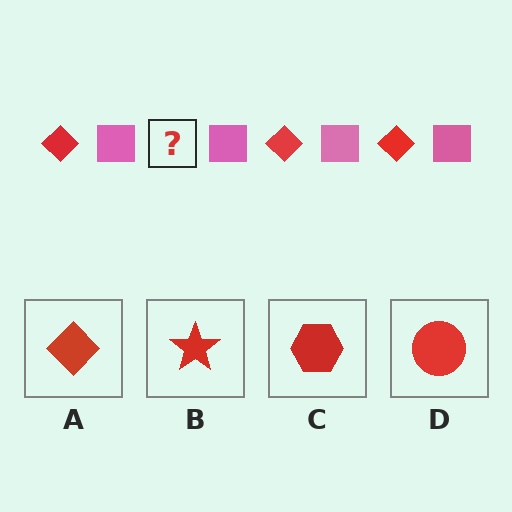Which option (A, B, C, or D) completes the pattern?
A.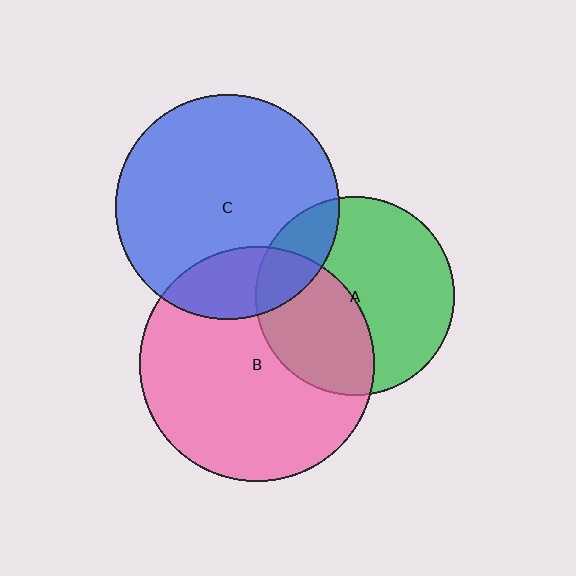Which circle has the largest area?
Circle B (pink).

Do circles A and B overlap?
Yes.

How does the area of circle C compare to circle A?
Approximately 1.3 times.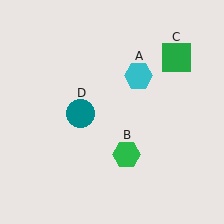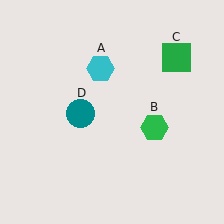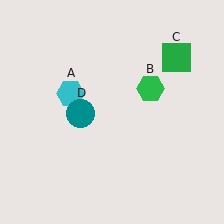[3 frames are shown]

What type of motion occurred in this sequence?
The cyan hexagon (object A), green hexagon (object B) rotated counterclockwise around the center of the scene.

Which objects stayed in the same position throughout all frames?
Green square (object C) and teal circle (object D) remained stationary.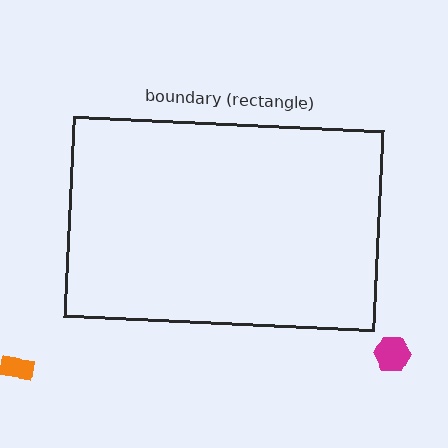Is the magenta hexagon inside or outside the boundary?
Outside.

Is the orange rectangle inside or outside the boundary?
Outside.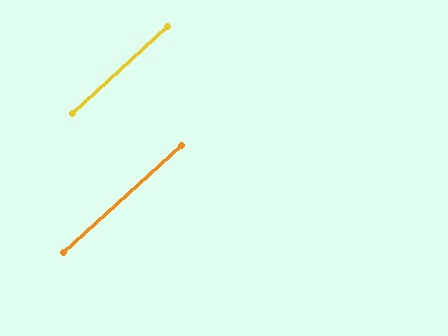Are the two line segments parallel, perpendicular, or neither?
Parallel — their directions differ by only 0.4°.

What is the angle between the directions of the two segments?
Approximately 0 degrees.